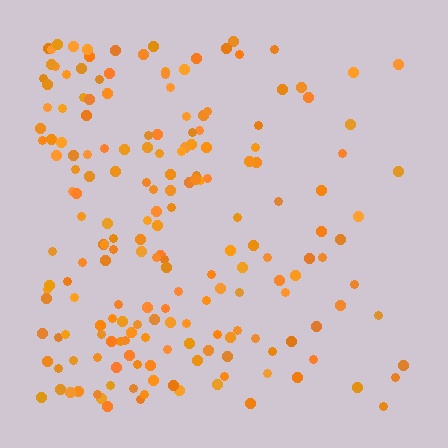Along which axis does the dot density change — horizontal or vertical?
Horizontal.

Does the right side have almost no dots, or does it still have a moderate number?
Still a moderate number, just noticeably fewer than the left.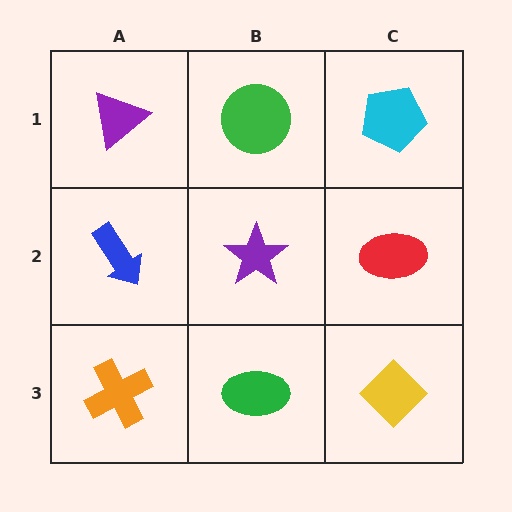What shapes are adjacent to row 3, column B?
A purple star (row 2, column B), an orange cross (row 3, column A), a yellow diamond (row 3, column C).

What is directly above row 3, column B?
A purple star.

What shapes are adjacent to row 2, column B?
A green circle (row 1, column B), a green ellipse (row 3, column B), a blue arrow (row 2, column A), a red ellipse (row 2, column C).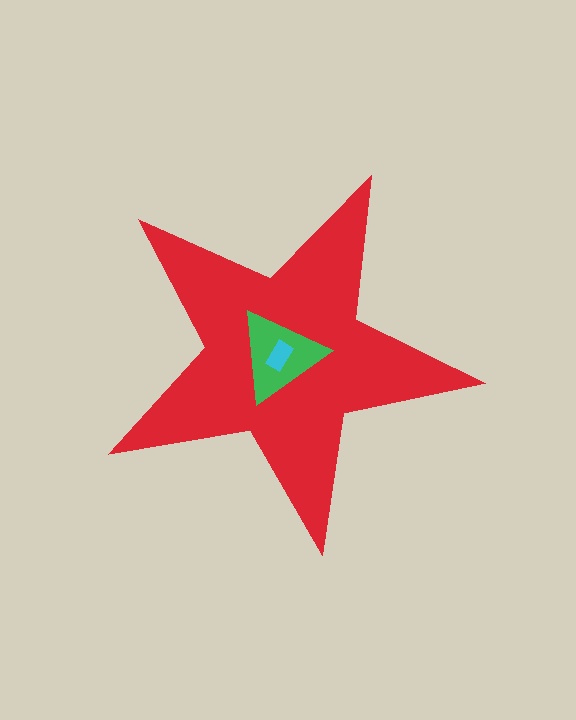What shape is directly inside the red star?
The green triangle.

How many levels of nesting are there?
3.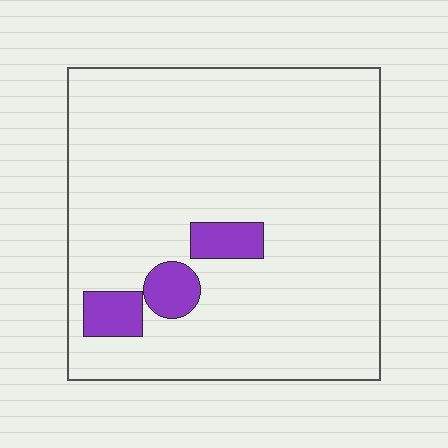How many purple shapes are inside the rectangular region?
3.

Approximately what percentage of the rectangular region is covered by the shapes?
Approximately 10%.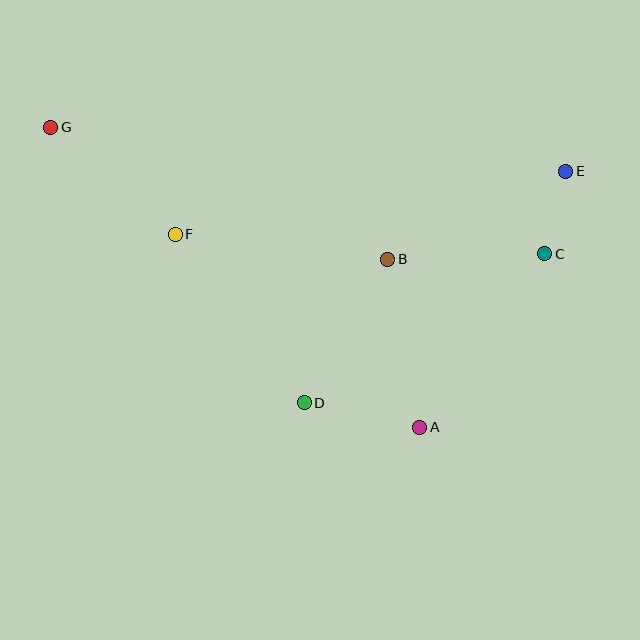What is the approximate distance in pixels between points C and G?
The distance between C and G is approximately 510 pixels.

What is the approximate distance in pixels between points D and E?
The distance between D and E is approximately 349 pixels.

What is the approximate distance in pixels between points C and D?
The distance between C and D is approximately 283 pixels.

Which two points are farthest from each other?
Points E and G are farthest from each other.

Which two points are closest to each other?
Points C and E are closest to each other.